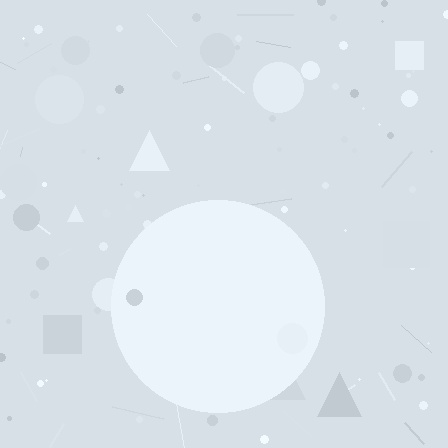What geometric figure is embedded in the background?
A circle is embedded in the background.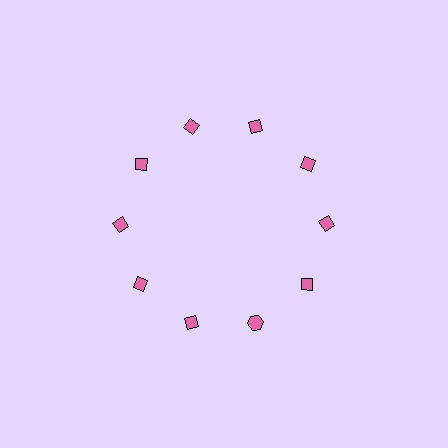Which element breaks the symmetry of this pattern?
The pink hexagon at roughly the 5 o'clock position breaks the symmetry. All other shapes are pink diamonds.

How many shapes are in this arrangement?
There are 10 shapes arranged in a ring pattern.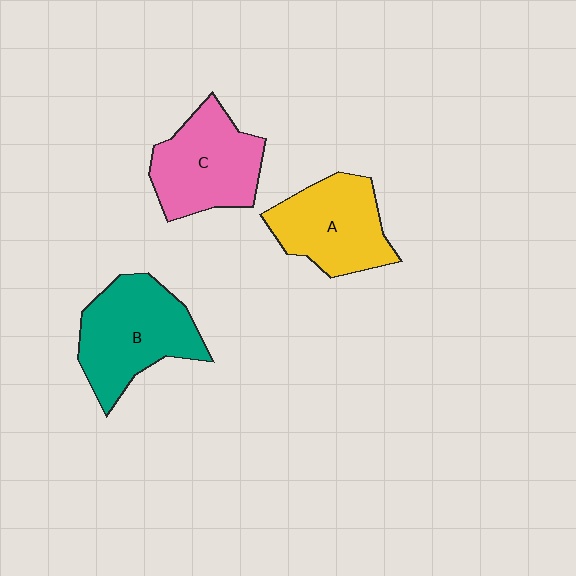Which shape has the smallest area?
Shape A (yellow).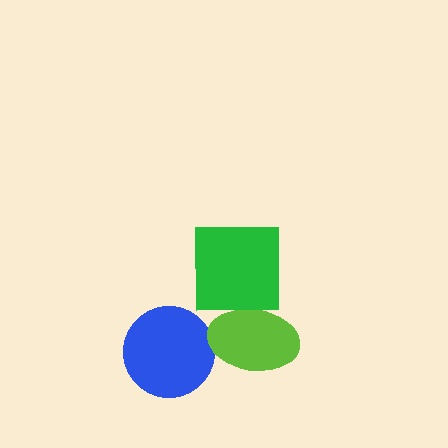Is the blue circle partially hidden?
No, no other shape covers it.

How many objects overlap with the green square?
1 object overlaps with the green square.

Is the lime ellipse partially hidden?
Yes, it is partially covered by another shape.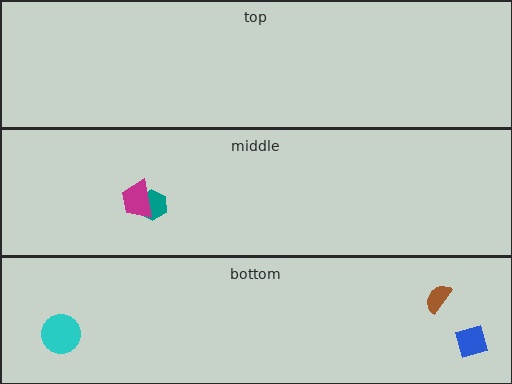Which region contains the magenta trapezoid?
The middle region.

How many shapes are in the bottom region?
3.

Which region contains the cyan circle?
The bottom region.